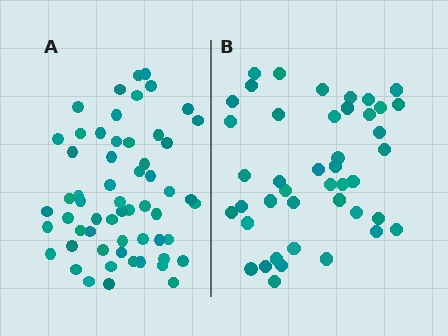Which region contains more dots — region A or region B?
Region A (the left region) has more dots.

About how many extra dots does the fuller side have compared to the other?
Region A has approximately 15 more dots than region B.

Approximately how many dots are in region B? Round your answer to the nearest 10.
About 40 dots. (The exact count is 43, which rounds to 40.)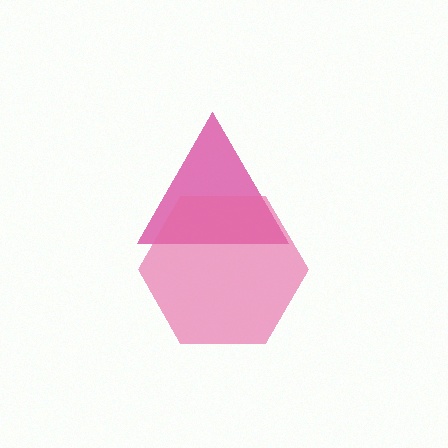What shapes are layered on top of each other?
The layered shapes are: a magenta triangle, a pink hexagon.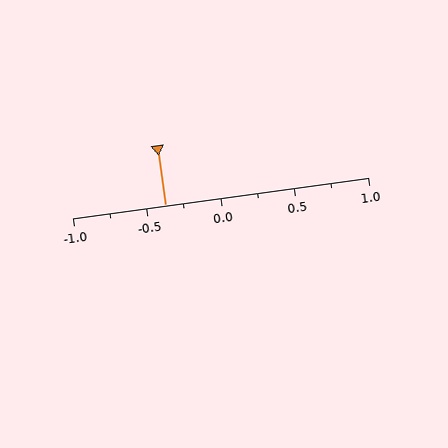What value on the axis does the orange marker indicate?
The marker indicates approximately -0.38.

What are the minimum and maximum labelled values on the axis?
The axis runs from -1.0 to 1.0.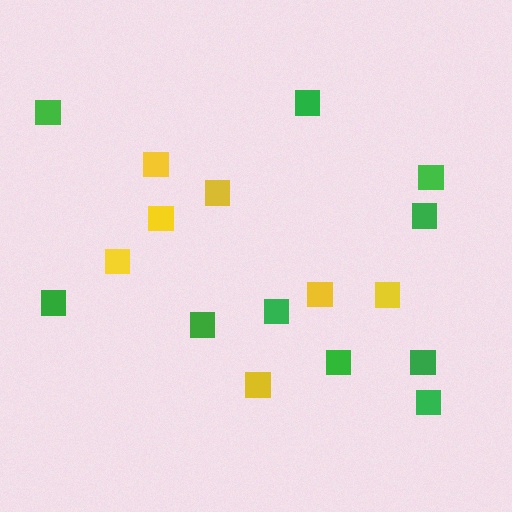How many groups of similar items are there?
There are 2 groups: one group of yellow squares (7) and one group of green squares (10).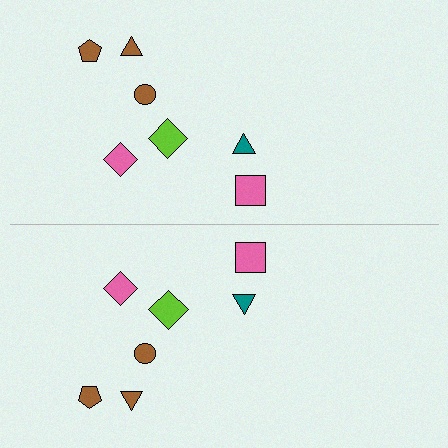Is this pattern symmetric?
Yes, this pattern has bilateral (reflection) symmetry.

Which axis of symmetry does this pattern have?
The pattern has a horizontal axis of symmetry running through the center of the image.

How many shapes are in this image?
There are 14 shapes in this image.